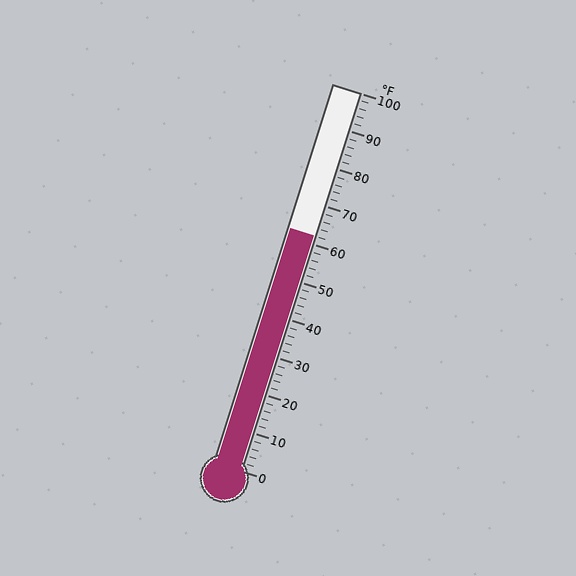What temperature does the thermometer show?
The thermometer shows approximately 62°F.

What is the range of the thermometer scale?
The thermometer scale ranges from 0°F to 100°F.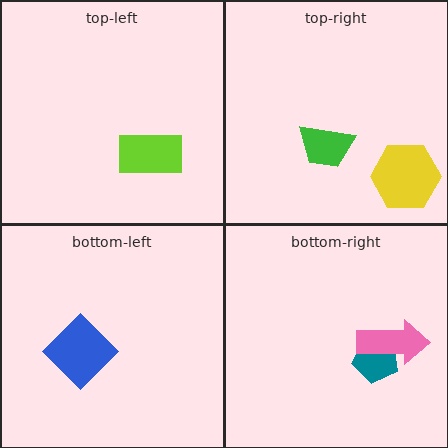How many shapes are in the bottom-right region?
2.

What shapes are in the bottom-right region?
The teal pentagon, the pink arrow.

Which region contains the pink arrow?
The bottom-right region.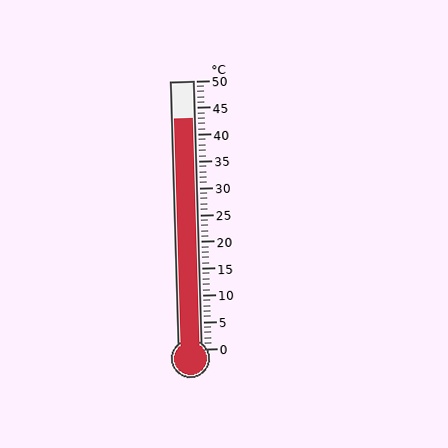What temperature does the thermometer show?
The thermometer shows approximately 43°C.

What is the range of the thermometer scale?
The thermometer scale ranges from 0°C to 50°C.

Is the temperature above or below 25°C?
The temperature is above 25°C.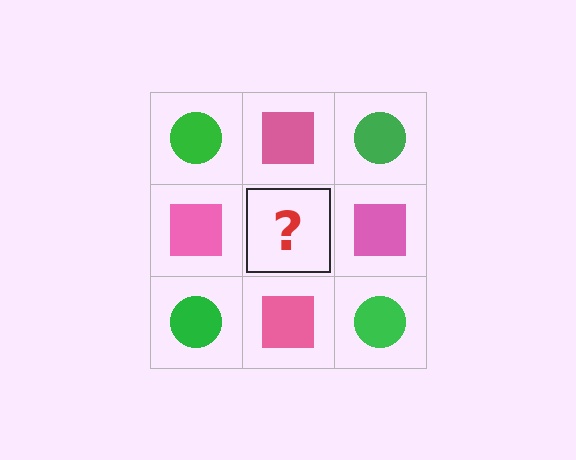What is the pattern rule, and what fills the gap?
The rule is that it alternates green circle and pink square in a checkerboard pattern. The gap should be filled with a green circle.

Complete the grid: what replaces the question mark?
The question mark should be replaced with a green circle.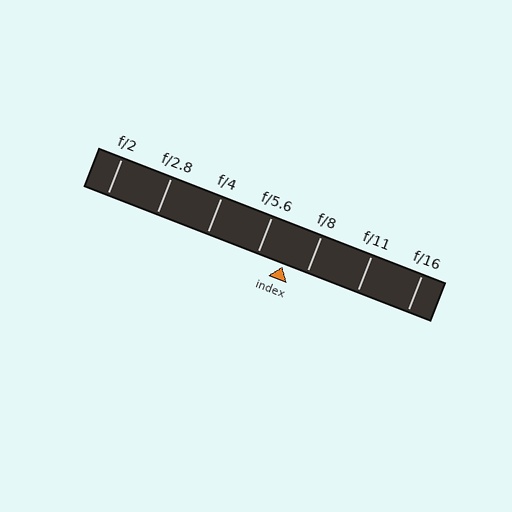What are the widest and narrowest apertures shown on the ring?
The widest aperture shown is f/2 and the narrowest is f/16.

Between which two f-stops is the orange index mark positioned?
The index mark is between f/5.6 and f/8.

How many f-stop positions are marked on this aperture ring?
There are 7 f-stop positions marked.